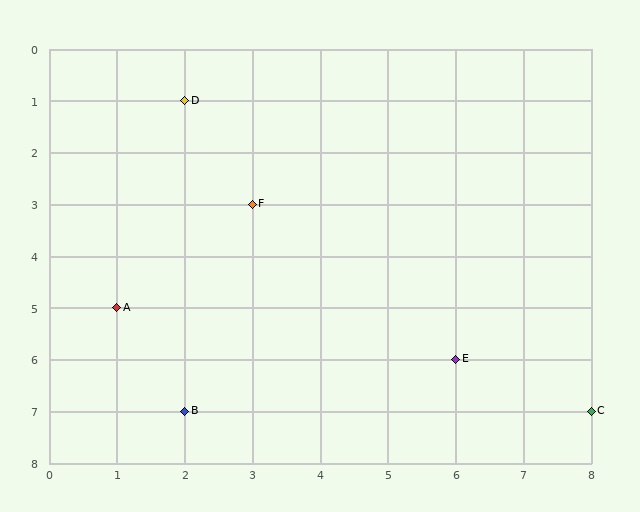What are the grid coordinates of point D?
Point D is at grid coordinates (2, 1).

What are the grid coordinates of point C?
Point C is at grid coordinates (8, 7).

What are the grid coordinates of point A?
Point A is at grid coordinates (1, 5).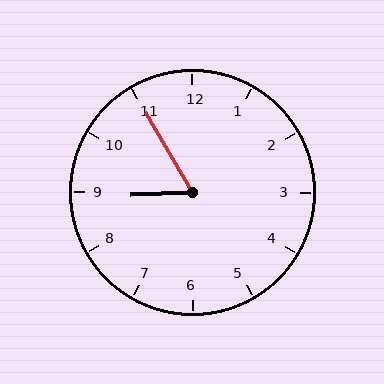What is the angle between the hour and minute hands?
Approximately 62 degrees.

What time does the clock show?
8:55.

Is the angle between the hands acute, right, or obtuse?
It is acute.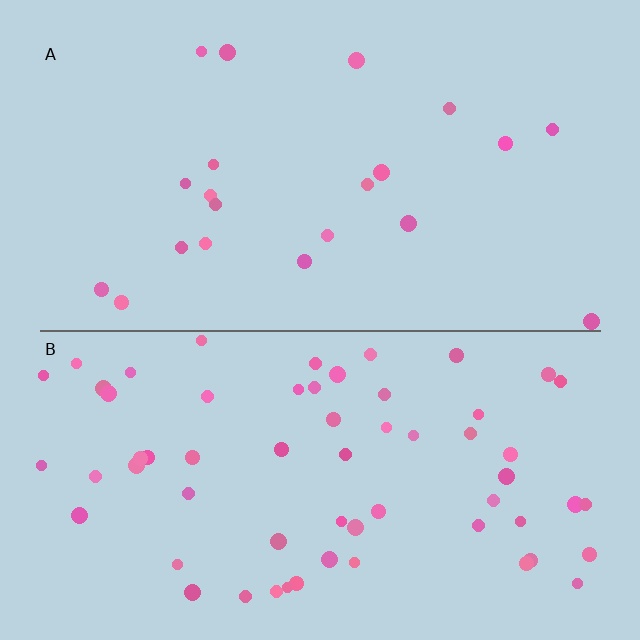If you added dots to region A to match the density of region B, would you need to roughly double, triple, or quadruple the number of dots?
Approximately triple.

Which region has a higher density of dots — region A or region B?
B (the bottom).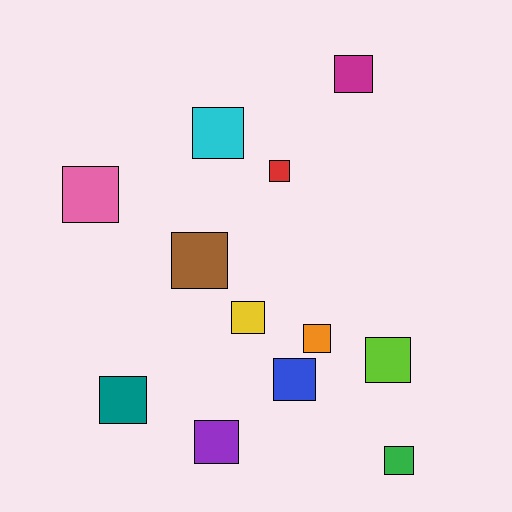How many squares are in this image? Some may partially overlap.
There are 12 squares.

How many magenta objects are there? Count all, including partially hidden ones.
There is 1 magenta object.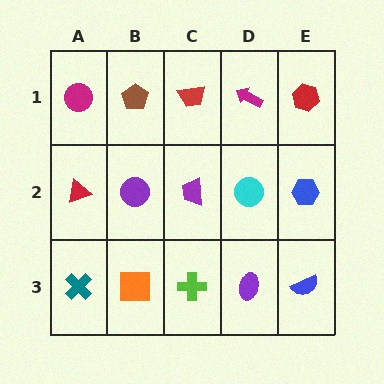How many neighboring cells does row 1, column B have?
3.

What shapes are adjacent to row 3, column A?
A red triangle (row 2, column A), an orange square (row 3, column B).